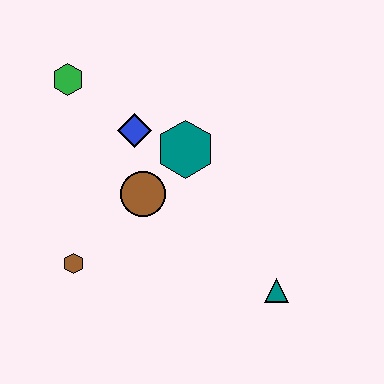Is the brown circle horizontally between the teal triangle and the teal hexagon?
No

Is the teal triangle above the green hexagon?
No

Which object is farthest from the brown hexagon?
The teal triangle is farthest from the brown hexagon.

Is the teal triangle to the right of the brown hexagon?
Yes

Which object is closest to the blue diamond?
The teal hexagon is closest to the blue diamond.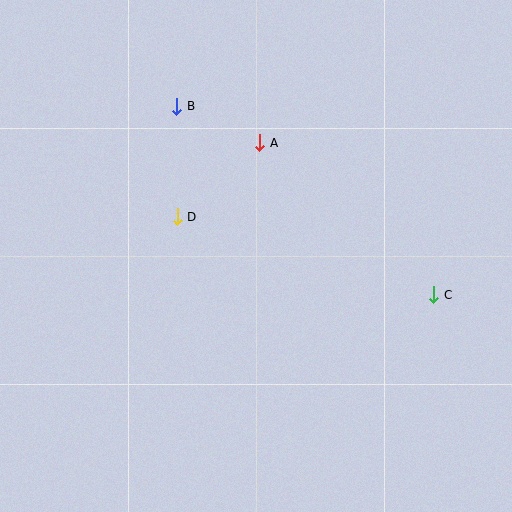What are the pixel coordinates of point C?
Point C is at (434, 295).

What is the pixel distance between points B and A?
The distance between B and A is 91 pixels.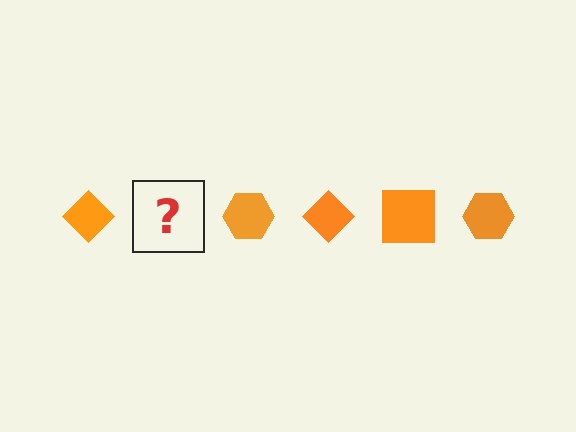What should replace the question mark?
The question mark should be replaced with an orange square.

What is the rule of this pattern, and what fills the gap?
The rule is that the pattern cycles through diamond, square, hexagon shapes in orange. The gap should be filled with an orange square.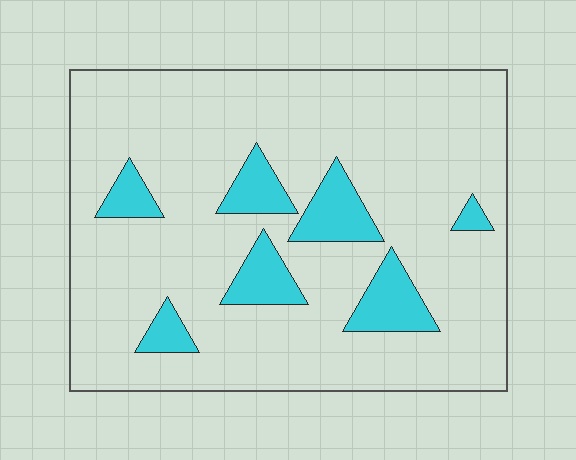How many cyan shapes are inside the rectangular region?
7.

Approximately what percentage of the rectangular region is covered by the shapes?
Approximately 15%.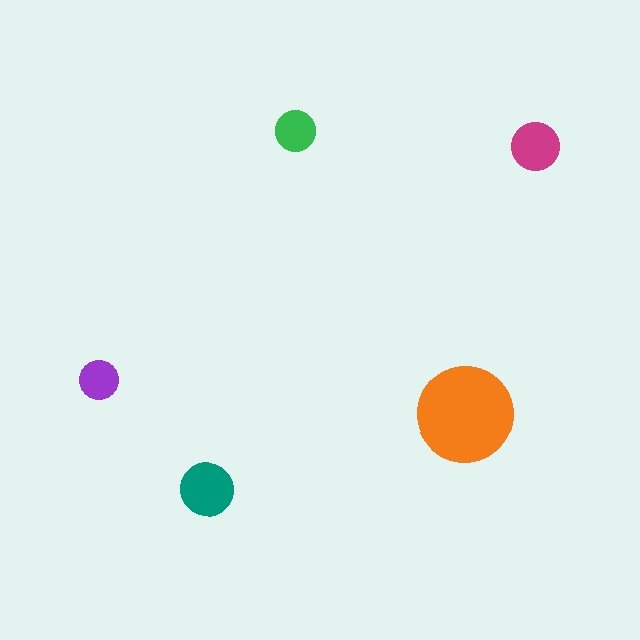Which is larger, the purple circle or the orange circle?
The orange one.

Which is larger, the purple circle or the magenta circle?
The magenta one.